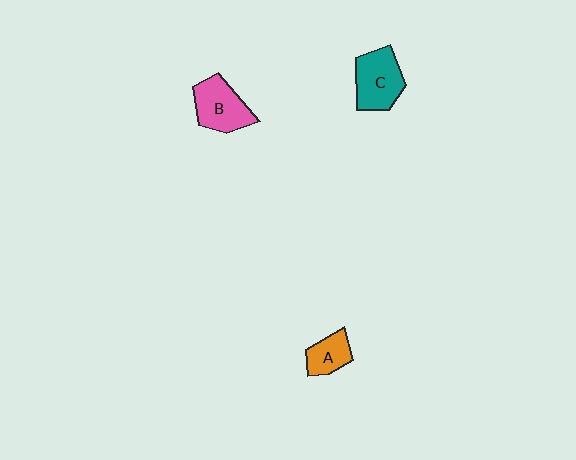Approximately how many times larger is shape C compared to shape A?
Approximately 1.7 times.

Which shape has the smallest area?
Shape A (orange).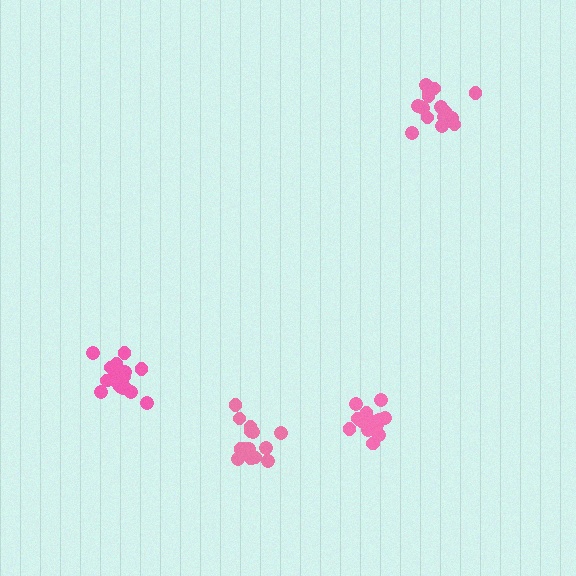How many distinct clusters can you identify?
There are 4 distinct clusters.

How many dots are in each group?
Group 1: 14 dots, Group 2: 19 dots, Group 3: 17 dots, Group 4: 19 dots (69 total).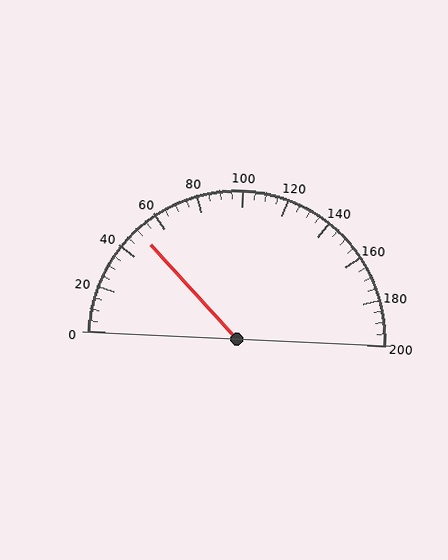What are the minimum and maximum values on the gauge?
The gauge ranges from 0 to 200.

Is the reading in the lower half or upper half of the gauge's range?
The reading is in the lower half of the range (0 to 200).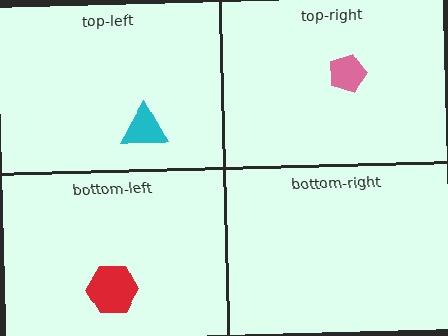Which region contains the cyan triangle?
The top-left region.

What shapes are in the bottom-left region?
The red hexagon.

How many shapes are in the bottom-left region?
1.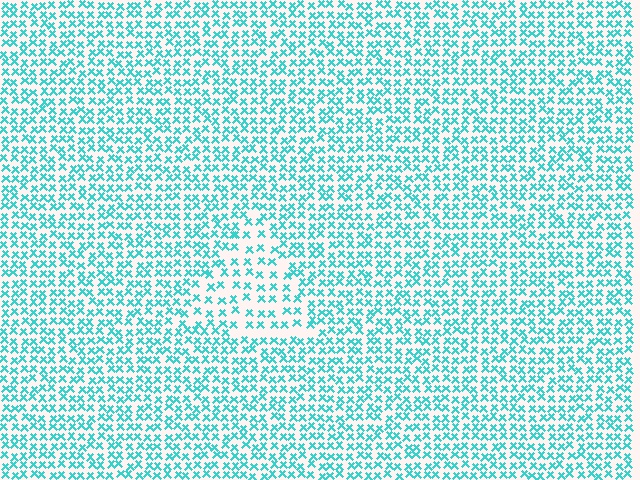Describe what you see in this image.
The image contains small cyan elements arranged at two different densities. A triangle-shaped region is visible where the elements are less densely packed than the surrounding area.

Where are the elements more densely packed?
The elements are more densely packed outside the triangle boundary.